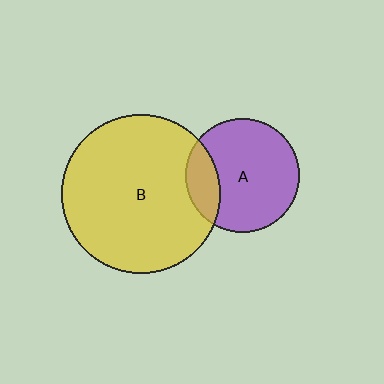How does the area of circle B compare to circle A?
Approximately 1.9 times.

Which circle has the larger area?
Circle B (yellow).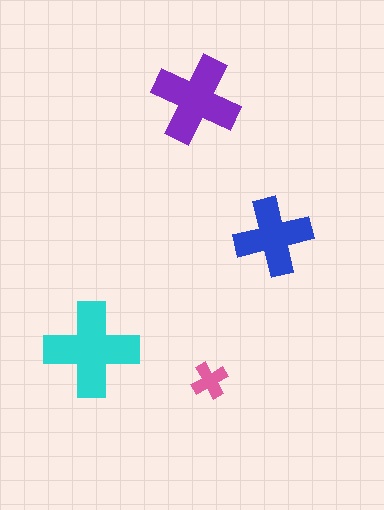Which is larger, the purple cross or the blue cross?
The purple one.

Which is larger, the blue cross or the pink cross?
The blue one.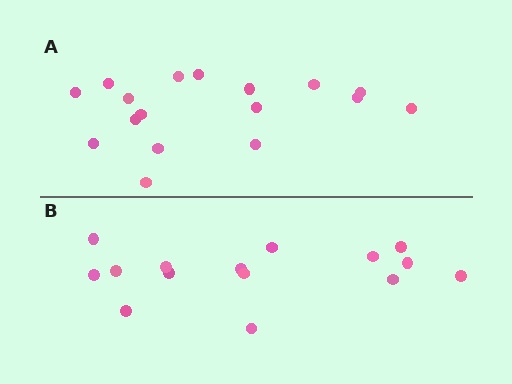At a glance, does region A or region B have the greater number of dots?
Region A (the top region) has more dots.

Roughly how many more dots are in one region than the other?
Region A has just a few more — roughly 2 or 3 more dots than region B.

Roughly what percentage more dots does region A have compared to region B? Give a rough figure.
About 15% more.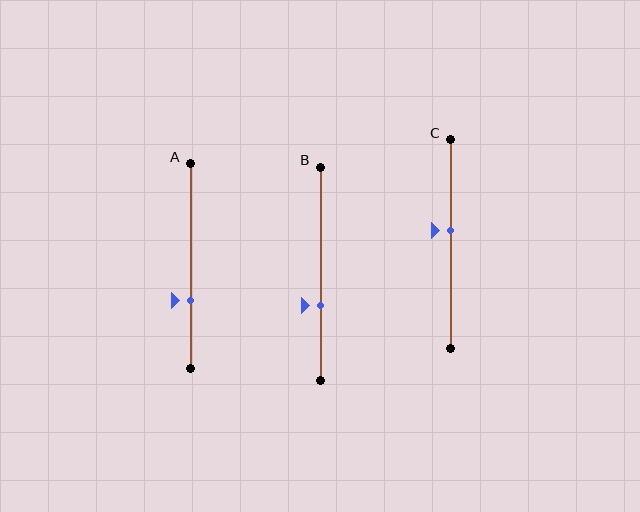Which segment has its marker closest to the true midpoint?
Segment C has its marker closest to the true midpoint.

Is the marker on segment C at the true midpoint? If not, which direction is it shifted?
No, the marker on segment C is shifted upward by about 6% of the segment length.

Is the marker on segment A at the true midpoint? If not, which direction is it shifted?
No, the marker on segment A is shifted downward by about 17% of the segment length.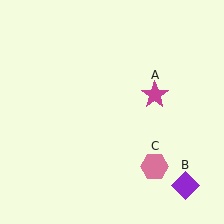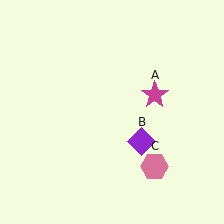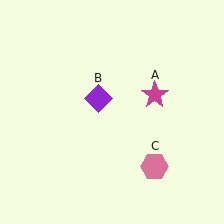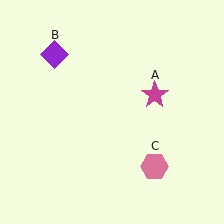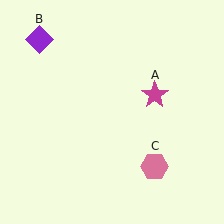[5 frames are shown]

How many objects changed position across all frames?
1 object changed position: purple diamond (object B).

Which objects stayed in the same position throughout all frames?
Magenta star (object A) and pink hexagon (object C) remained stationary.